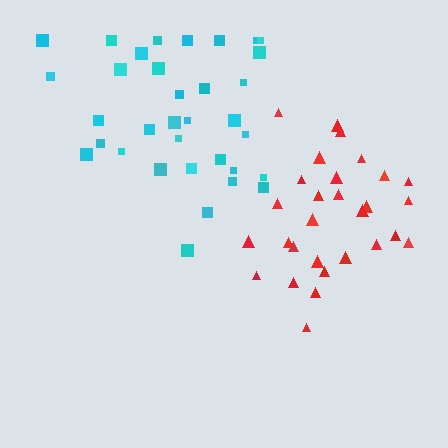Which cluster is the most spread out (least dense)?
Cyan.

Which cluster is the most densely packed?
Red.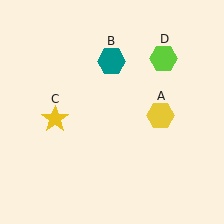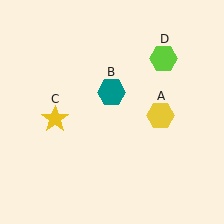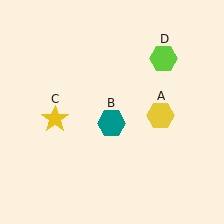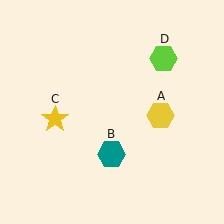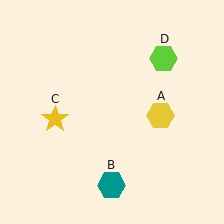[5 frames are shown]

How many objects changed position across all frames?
1 object changed position: teal hexagon (object B).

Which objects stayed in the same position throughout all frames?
Yellow hexagon (object A) and yellow star (object C) and lime hexagon (object D) remained stationary.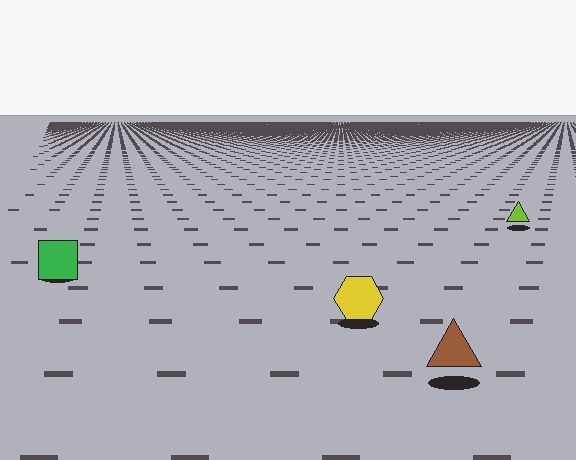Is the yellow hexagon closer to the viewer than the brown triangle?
No. The brown triangle is closer — you can tell from the texture gradient: the ground texture is coarser near it.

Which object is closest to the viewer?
The brown triangle is closest. The texture marks near it are larger and more spread out.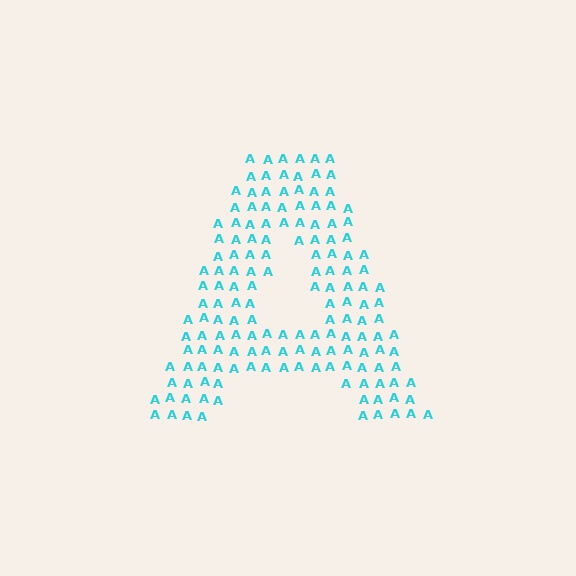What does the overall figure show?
The overall figure shows the letter A.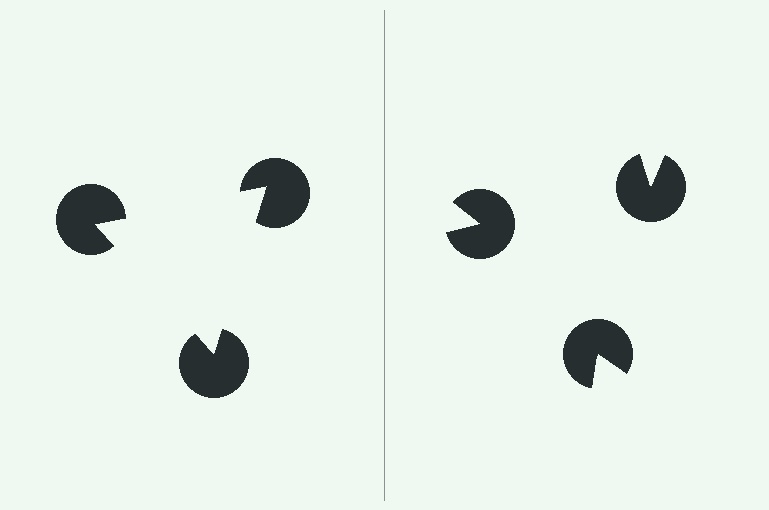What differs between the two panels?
The pac-man discs are positioned identically on both sides; only the wedge orientations differ. On the left they align to a triangle; on the right they are misaligned.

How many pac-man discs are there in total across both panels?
6 — 3 on each side.